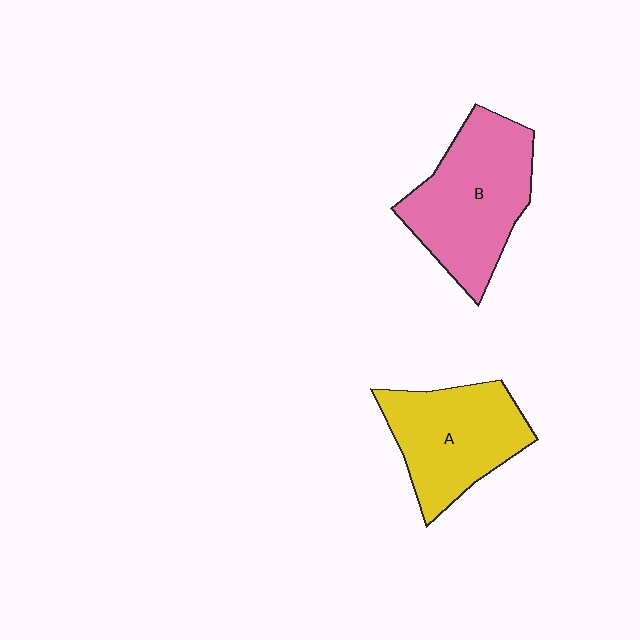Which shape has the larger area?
Shape B (pink).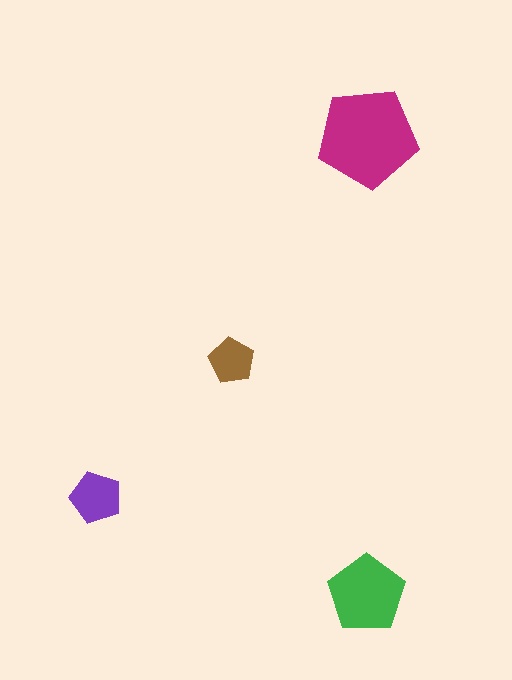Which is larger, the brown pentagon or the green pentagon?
The green one.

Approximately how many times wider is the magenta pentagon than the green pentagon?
About 1.5 times wider.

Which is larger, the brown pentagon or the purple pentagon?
The purple one.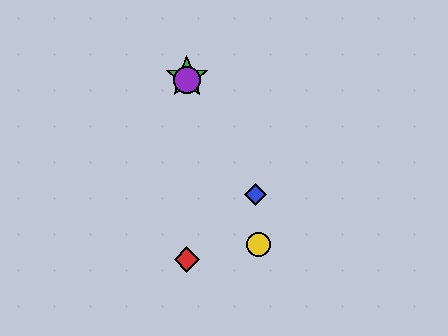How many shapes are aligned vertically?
3 shapes (the red diamond, the green star, the purple circle) are aligned vertically.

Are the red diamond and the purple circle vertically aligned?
Yes, both are at x≈187.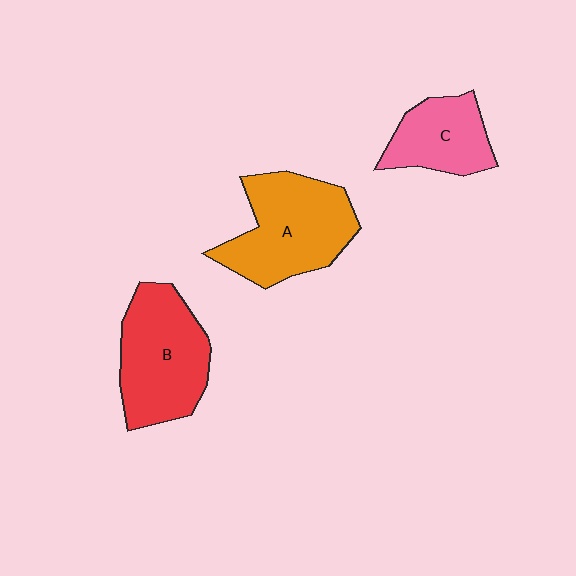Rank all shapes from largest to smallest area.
From largest to smallest: A (orange), B (red), C (pink).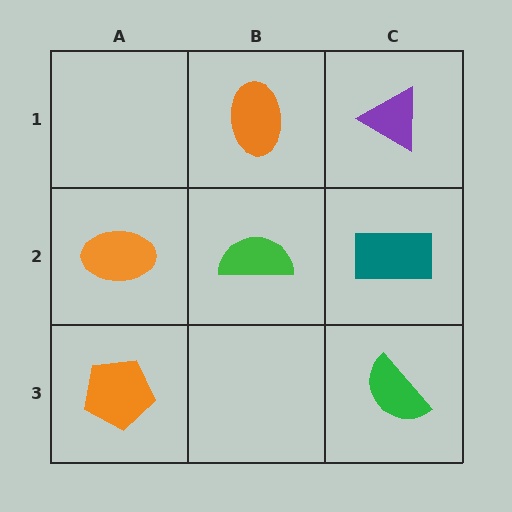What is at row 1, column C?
A purple triangle.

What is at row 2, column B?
A green semicircle.